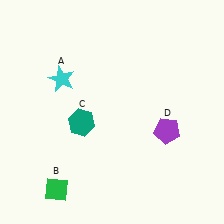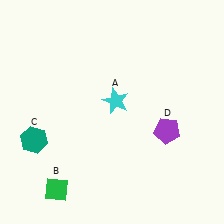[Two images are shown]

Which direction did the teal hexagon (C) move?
The teal hexagon (C) moved left.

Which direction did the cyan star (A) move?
The cyan star (A) moved right.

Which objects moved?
The objects that moved are: the cyan star (A), the teal hexagon (C).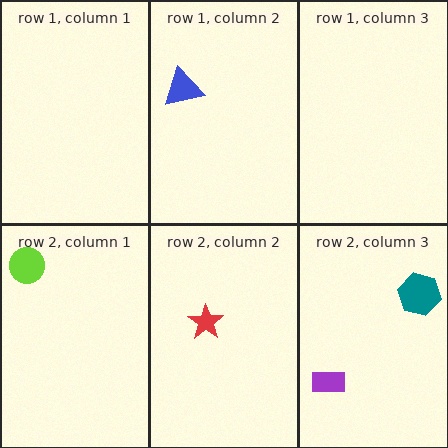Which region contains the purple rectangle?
The row 2, column 3 region.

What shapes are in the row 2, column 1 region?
The lime circle.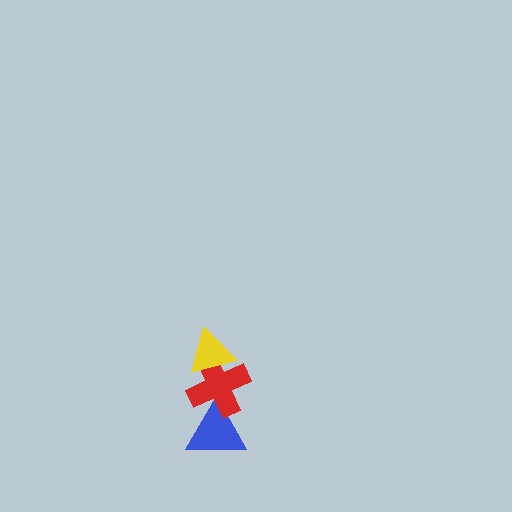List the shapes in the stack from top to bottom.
From top to bottom: the yellow triangle, the red cross, the blue triangle.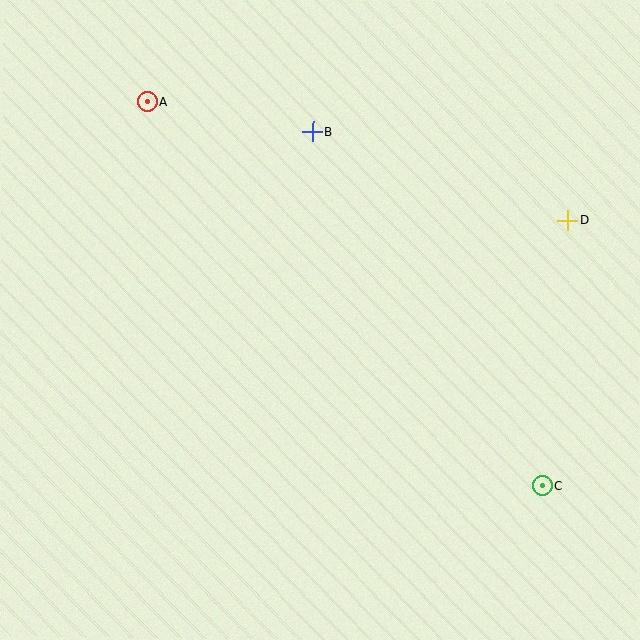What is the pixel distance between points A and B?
The distance between A and B is 168 pixels.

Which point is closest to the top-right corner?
Point D is closest to the top-right corner.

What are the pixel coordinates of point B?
Point B is at (313, 132).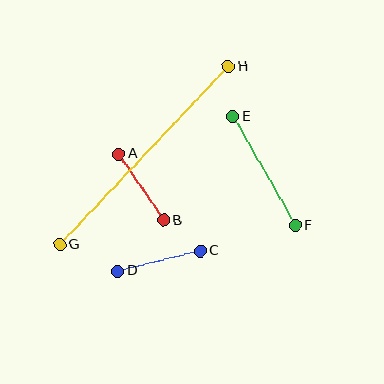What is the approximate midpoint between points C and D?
The midpoint is at approximately (159, 261) pixels.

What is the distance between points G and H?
The distance is approximately 245 pixels.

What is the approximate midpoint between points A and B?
The midpoint is at approximately (141, 187) pixels.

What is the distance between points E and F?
The distance is approximately 125 pixels.